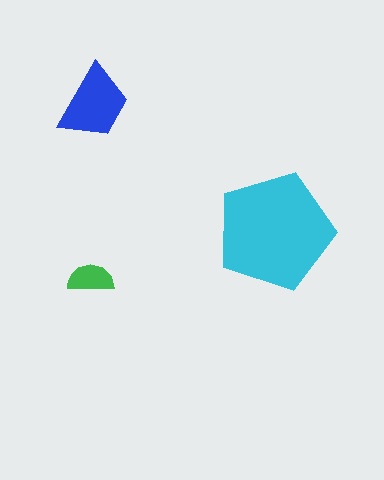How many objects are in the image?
There are 3 objects in the image.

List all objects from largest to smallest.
The cyan pentagon, the blue trapezoid, the green semicircle.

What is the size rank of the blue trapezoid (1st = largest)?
2nd.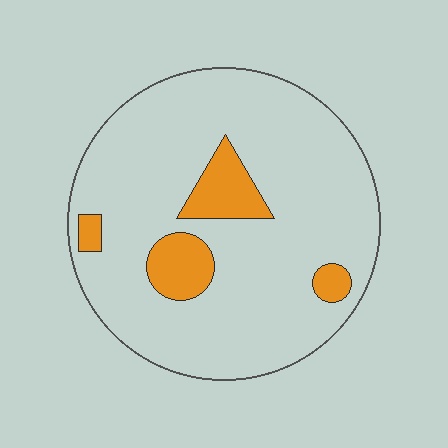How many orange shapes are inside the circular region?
4.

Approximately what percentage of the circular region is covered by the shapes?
Approximately 15%.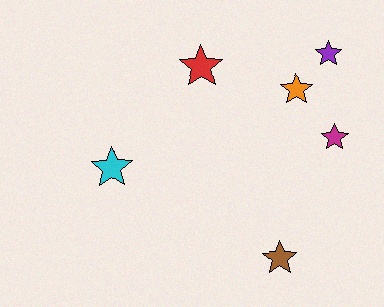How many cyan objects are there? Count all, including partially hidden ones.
There is 1 cyan object.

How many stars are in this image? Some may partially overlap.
There are 6 stars.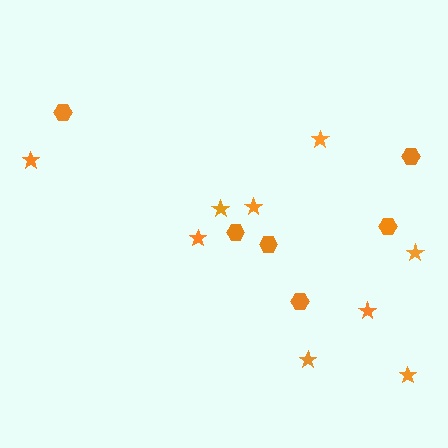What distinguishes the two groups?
There are 2 groups: one group of hexagons (6) and one group of stars (9).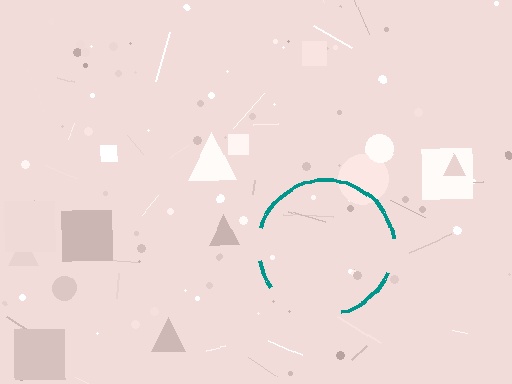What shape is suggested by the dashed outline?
The dashed outline suggests a circle.